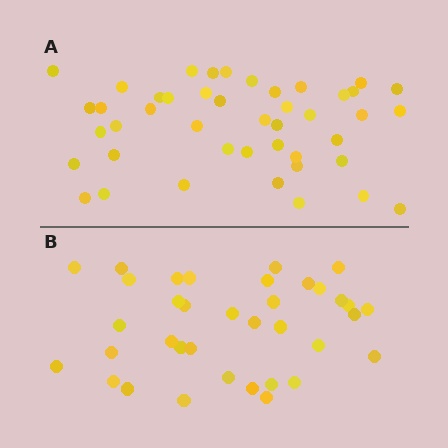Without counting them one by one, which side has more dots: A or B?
Region A (the top region) has more dots.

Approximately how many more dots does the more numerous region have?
Region A has roughly 8 or so more dots than region B.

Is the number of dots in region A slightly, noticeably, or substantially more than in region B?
Region A has only slightly more — the two regions are fairly close. The ratio is roughly 1.2 to 1.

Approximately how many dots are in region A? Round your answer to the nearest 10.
About 40 dots. (The exact count is 44, which rounds to 40.)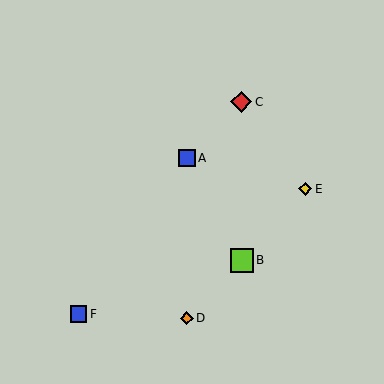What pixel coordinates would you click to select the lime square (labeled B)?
Click at (242, 260) to select the lime square B.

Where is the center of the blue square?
The center of the blue square is at (187, 158).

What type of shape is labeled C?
Shape C is a red diamond.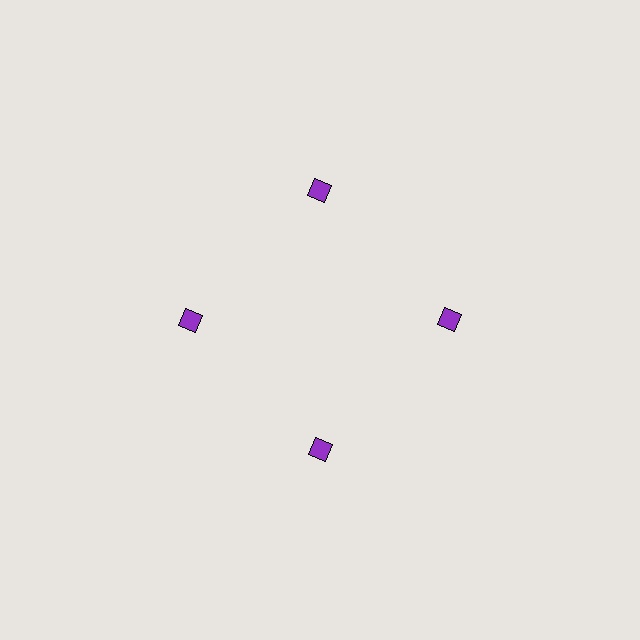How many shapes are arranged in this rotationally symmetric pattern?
There are 4 shapes, arranged in 4 groups of 1.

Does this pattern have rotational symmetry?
Yes, this pattern has 4-fold rotational symmetry. It looks the same after rotating 90 degrees around the center.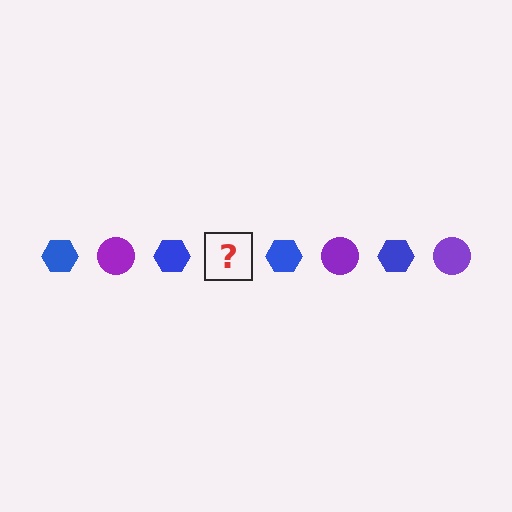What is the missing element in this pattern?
The missing element is a purple circle.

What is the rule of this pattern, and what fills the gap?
The rule is that the pattern alternates between blue hexagon and purple circle. The gap should be filled with a purple circle.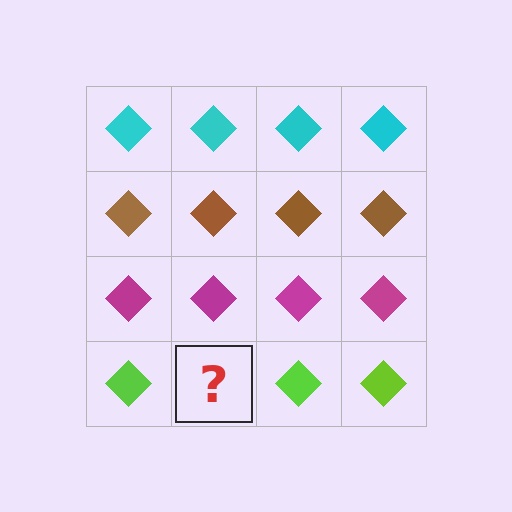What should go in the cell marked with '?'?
The missing cell should contain a lime diamond.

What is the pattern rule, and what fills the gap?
The rule is that each row has a consistent color. The gap should be filled with a lime diamond.